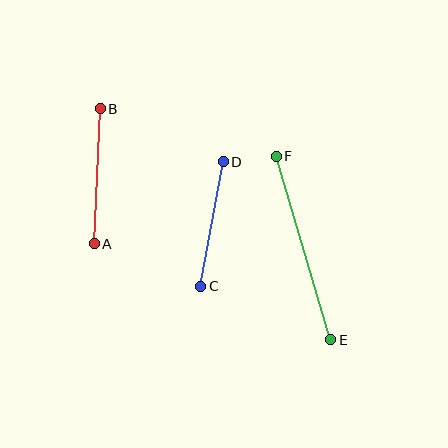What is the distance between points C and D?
The distance is approximately 127 pixels.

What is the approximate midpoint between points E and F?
The midpoint is at approximately (304, 248) pixels.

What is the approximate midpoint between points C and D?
The midpoint is at approximately (212, 224) pixels.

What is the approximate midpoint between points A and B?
The midpoint is at approximately (97, 176) pixels.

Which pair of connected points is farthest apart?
Points E and F are farthest apart.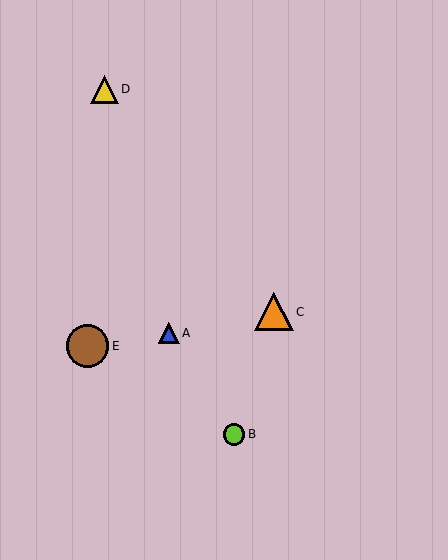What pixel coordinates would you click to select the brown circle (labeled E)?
Click at (87, 346) to select the brown circle E.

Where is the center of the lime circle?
The center of the lime circle is at (234, 434).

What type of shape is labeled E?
Shape E is a brown circle.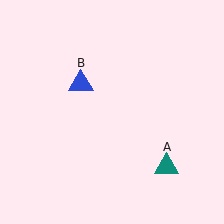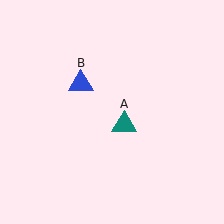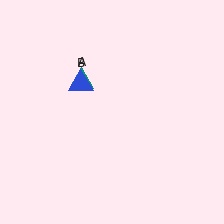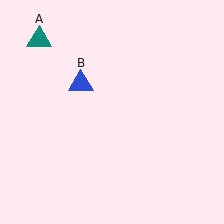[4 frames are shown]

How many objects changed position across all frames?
1 object changed position: teal triangle (object A).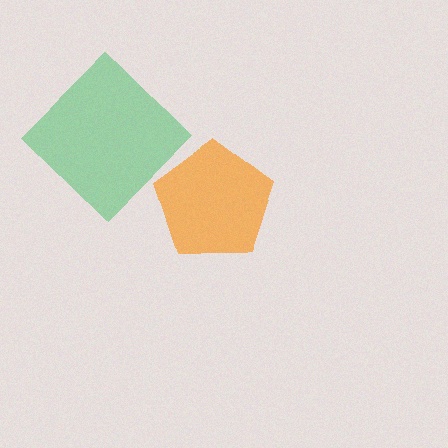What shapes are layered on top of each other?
The layered shapes are: an orange pentagon, a green diamond.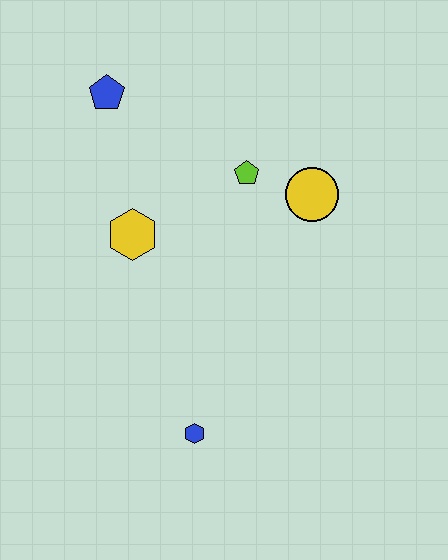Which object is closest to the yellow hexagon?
The lime pentagon is closest to the yellow hexagon.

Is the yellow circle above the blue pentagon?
No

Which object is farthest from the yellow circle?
The blue hexagon is farthest from the yellow circle.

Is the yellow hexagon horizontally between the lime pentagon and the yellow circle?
No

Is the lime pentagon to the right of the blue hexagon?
Yes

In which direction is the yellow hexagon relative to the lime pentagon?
The yellow hexagon is to the left of the lime pentagon.